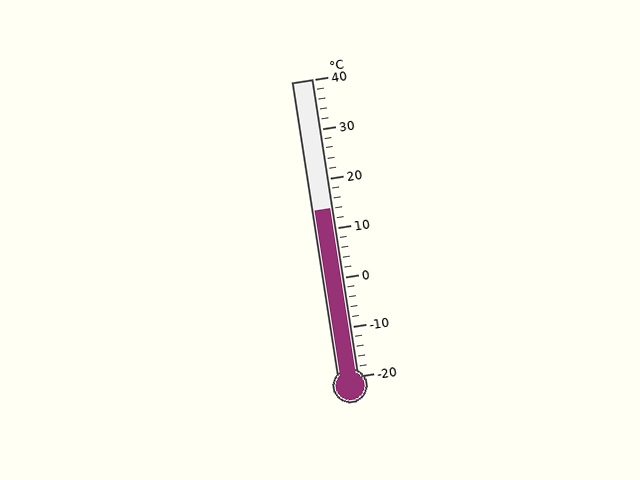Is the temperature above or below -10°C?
The temperature is above -10°C.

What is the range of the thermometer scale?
The thermometer scale ranges from -20°C to 40°C.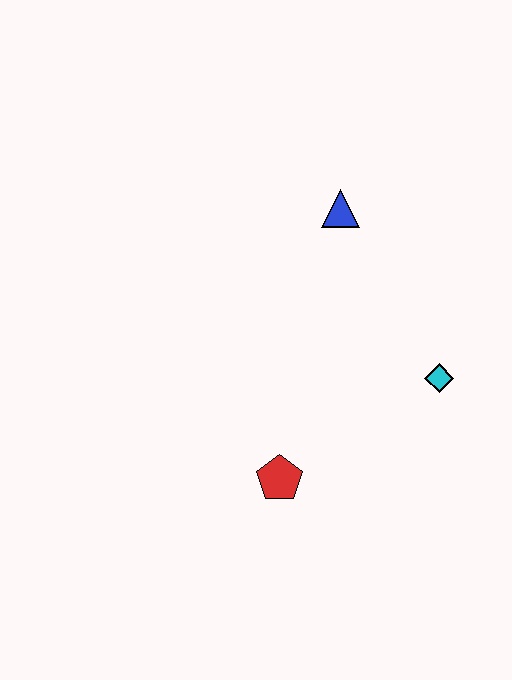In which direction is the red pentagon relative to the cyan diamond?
The red pentagon is to the left of the cyan diamond.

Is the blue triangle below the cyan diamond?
No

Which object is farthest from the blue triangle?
The red pentagon is farthest from the blue triangle.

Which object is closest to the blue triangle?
The cyan diamond is closest to the blue triangle.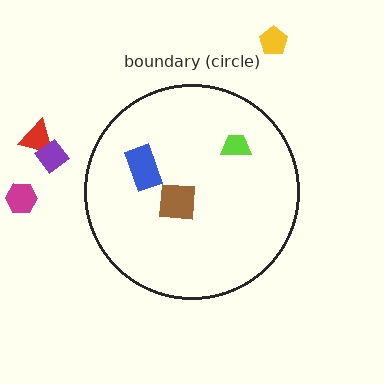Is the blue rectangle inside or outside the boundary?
Inside.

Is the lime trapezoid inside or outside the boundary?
Inside.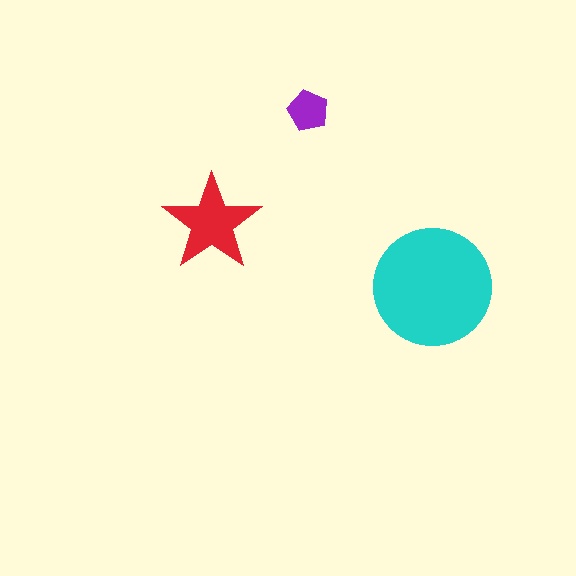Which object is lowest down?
The cyan circle is bottommost.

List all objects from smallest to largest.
The purple pentagon, the red star, the cyan circle.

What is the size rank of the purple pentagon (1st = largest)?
3rd.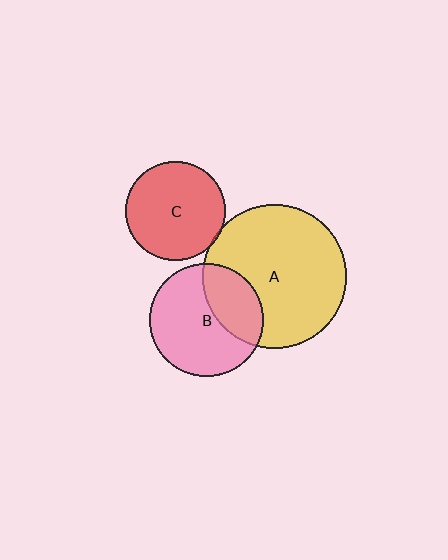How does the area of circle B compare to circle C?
Approximately 1.3 times.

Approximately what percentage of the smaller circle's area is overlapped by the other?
Approximately 5%.